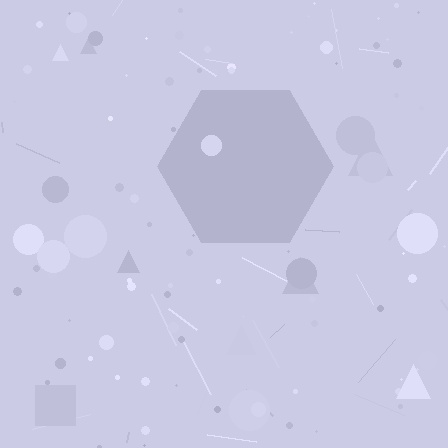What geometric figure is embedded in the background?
A hexagon is embedded in the background.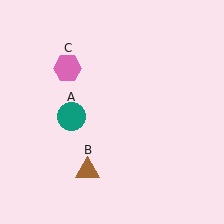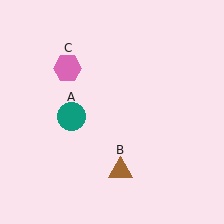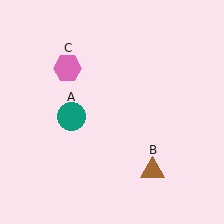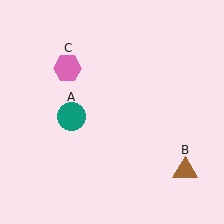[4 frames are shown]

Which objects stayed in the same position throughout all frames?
Teal circle (object A) and pink hexagon (object C) remained stationary.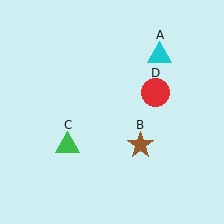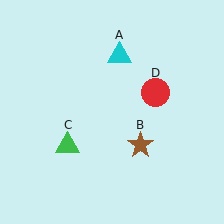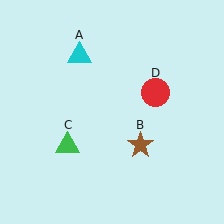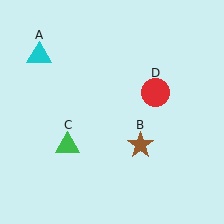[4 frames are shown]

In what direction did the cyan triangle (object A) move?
The cyan triangle (object A) moved left.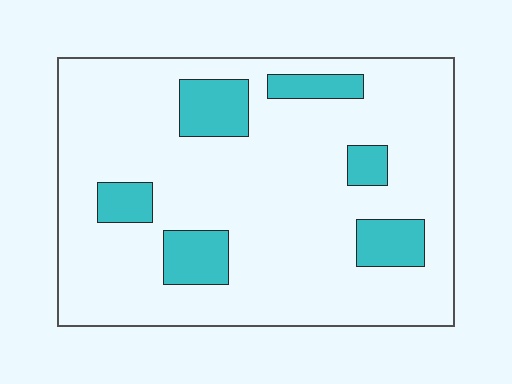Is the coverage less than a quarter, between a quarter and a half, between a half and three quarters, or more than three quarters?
Less than a quarter.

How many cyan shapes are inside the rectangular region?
6.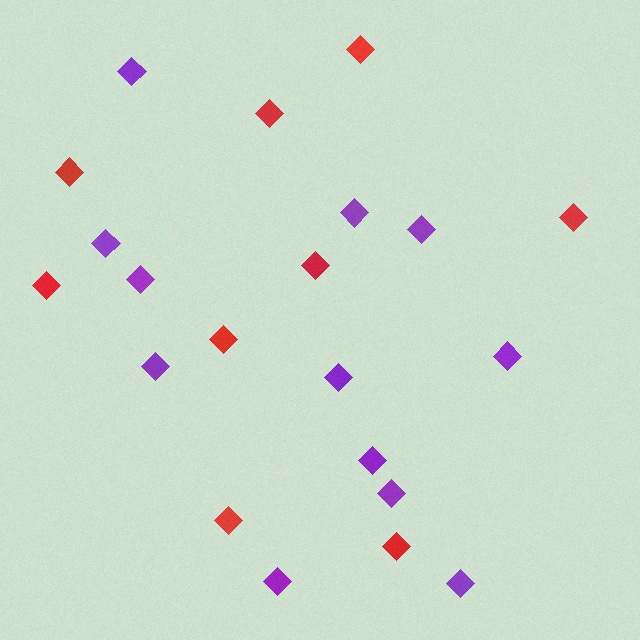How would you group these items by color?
There are 2 groups: one group of red diamonds (9) and one group of purple diamonds (12).